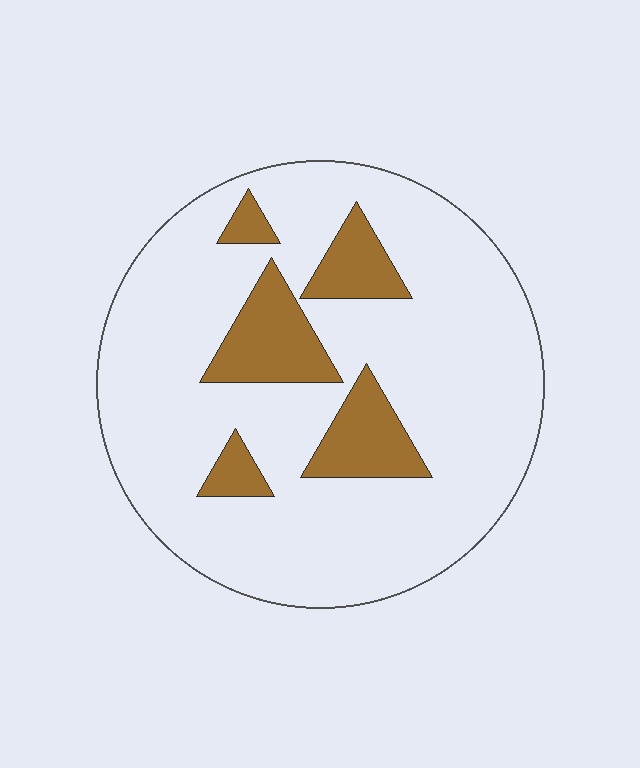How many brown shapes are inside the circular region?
5.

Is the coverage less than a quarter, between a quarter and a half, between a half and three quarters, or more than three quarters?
Less than a quarter.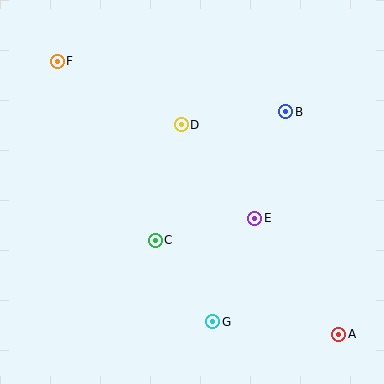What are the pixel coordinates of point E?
Point E is at (255, 218).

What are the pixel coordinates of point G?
Point G is at (213, 322).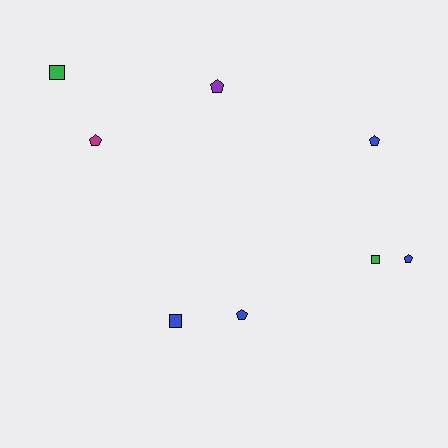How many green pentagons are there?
There are no green pentagons.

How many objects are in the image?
There are 8 objects.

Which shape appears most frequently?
Pentagon, with 5 objects.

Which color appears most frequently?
Blue, with 4 objects.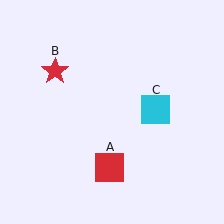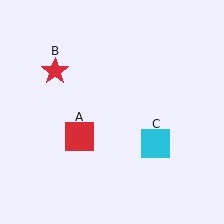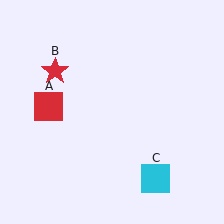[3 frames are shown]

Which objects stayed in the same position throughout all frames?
Red star (object B) remained stationary.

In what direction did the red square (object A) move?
The red square (object A) moved up and to the left.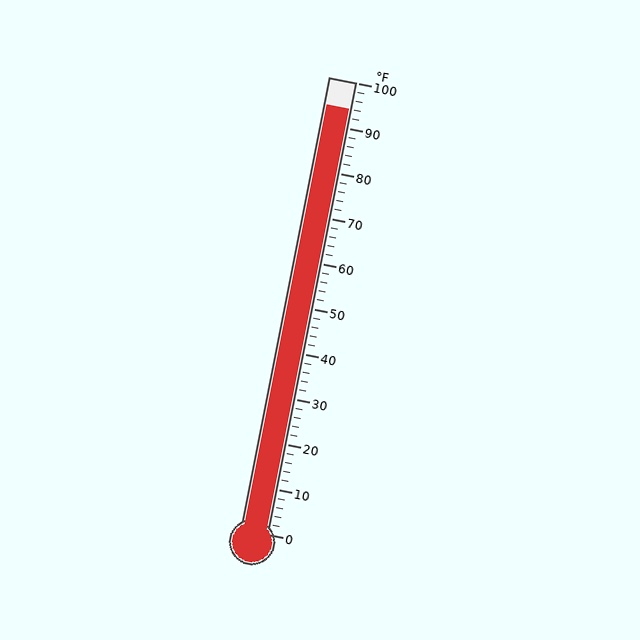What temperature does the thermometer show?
The thermometer shows approximately 94°F.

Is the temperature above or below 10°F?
The temperature is above 10°F.